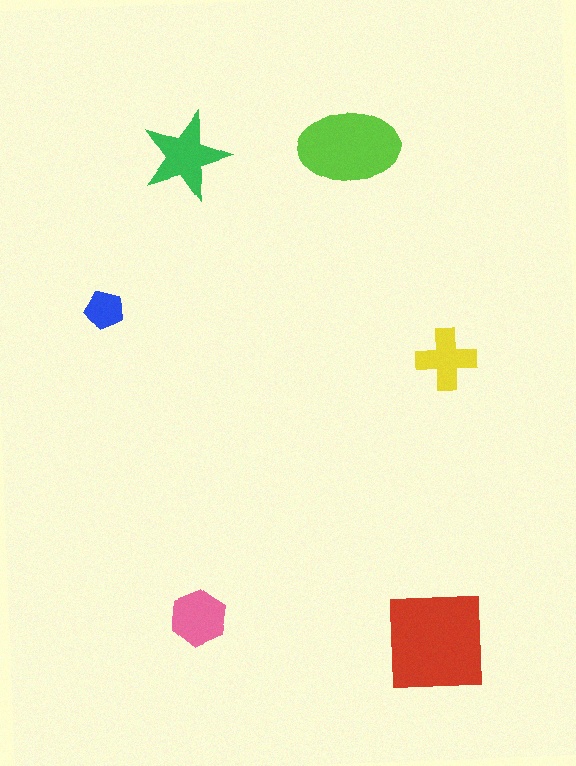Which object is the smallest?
The blue pentagon.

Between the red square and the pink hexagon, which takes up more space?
The red square.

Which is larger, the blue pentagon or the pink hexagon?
The pink hexagon.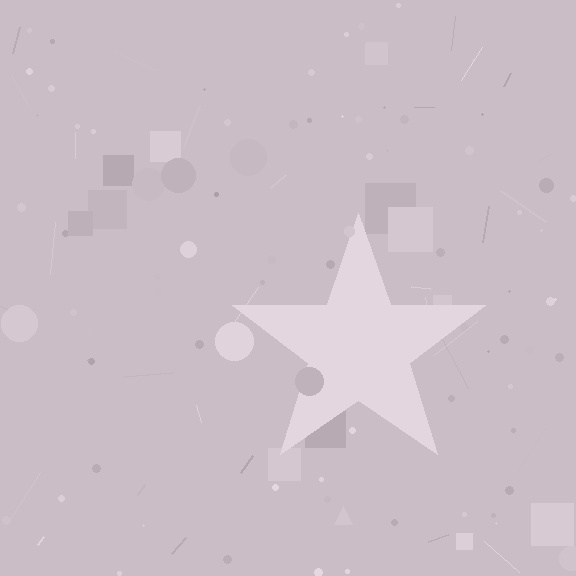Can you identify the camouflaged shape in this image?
The camouflaged shape is a star.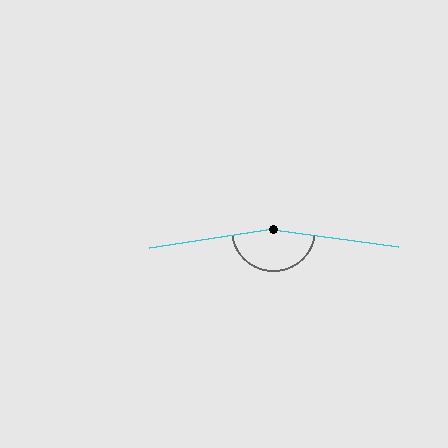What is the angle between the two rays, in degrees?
Approximately 164 degrees.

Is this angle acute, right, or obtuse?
It is obtuse.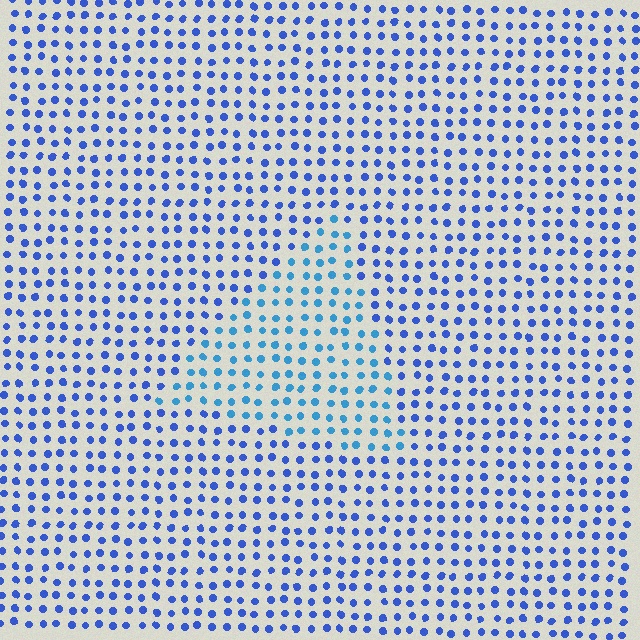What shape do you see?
I see a triangle.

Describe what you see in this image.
The image is filled with small blue elements in a uniform arrangement. A triangle-shaped region is visible where the elements are tinted to a slightly different hue, forming a subtle color boundary.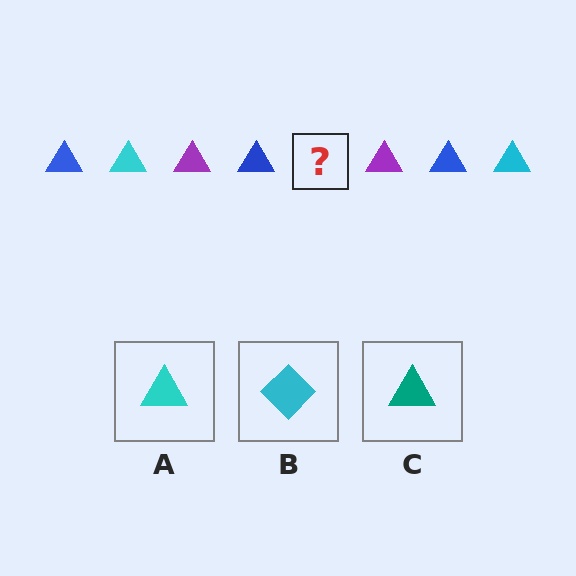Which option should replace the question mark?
Option A.